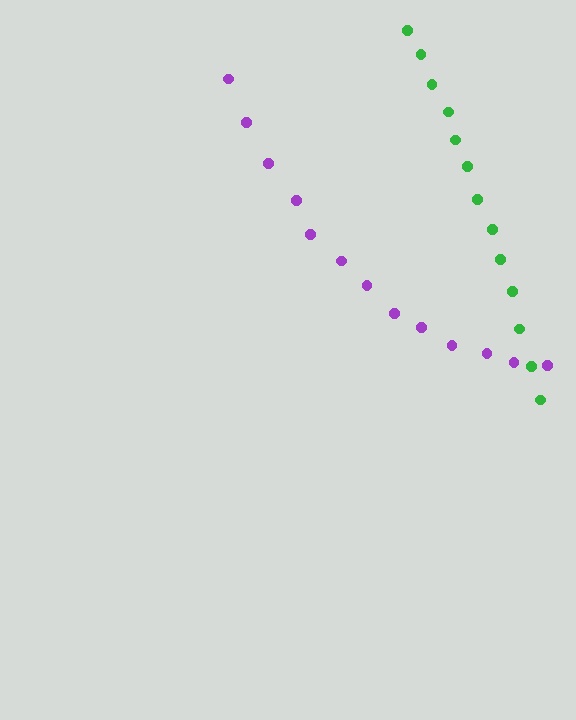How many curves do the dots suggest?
There are 2 distinct paths.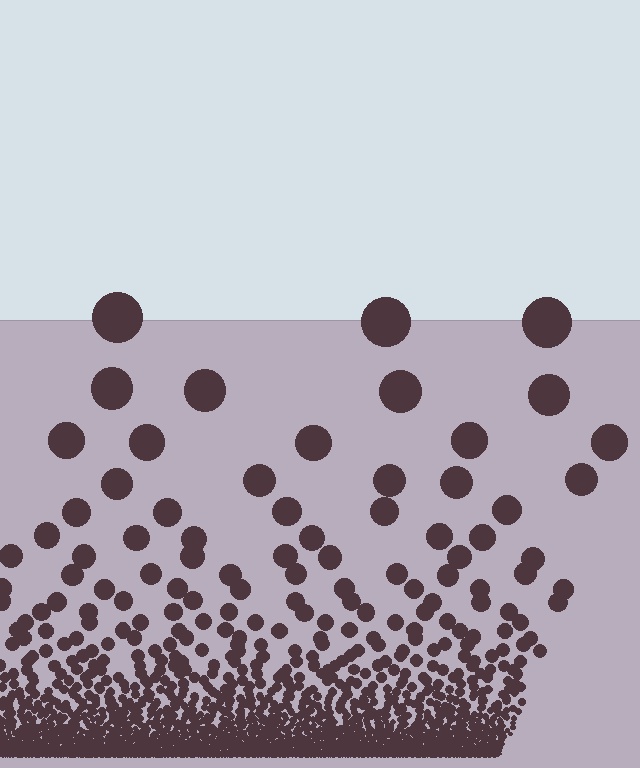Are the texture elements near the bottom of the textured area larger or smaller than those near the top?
Smaller. The gradient is inverted — elements near the bottom are smaller and denser.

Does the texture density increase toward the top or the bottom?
Density increases toward the bottom.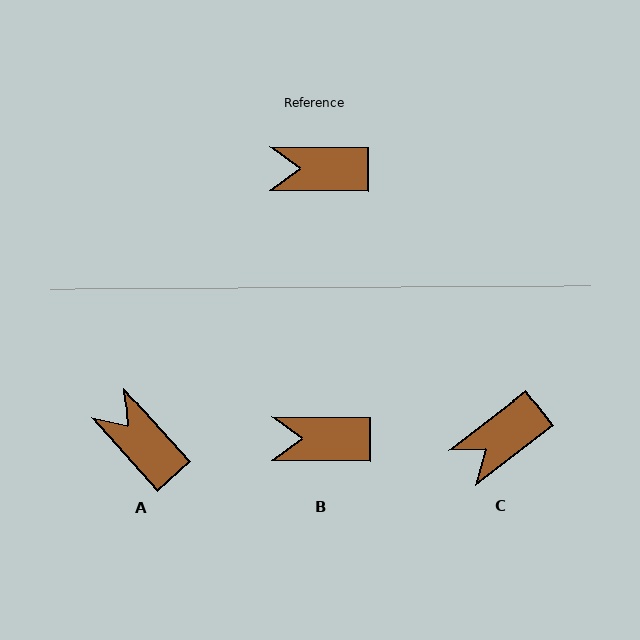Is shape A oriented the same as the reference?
No, it is off by about 47 degrees.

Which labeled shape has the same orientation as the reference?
B.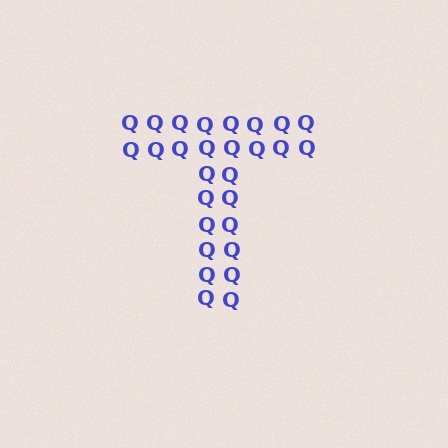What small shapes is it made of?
It is made of small letter Q's.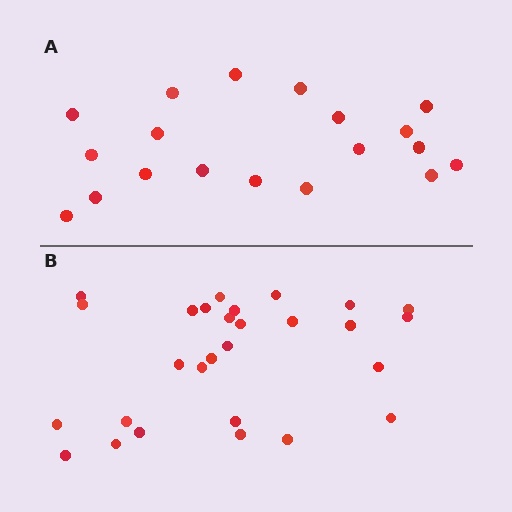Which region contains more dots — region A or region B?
Region B (the bottom region) has more dots.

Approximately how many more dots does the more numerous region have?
Region B has roughly 8 or so more dots than region A.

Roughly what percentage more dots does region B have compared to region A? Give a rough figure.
About 45% more.